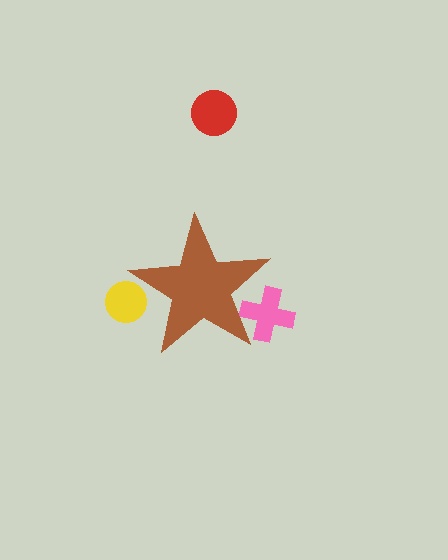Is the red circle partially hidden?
No, the red circle is fully visible.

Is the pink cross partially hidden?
Yes, the pink cross is partially hidden behind the brown star.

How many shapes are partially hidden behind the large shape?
2 shapes are partially hidden.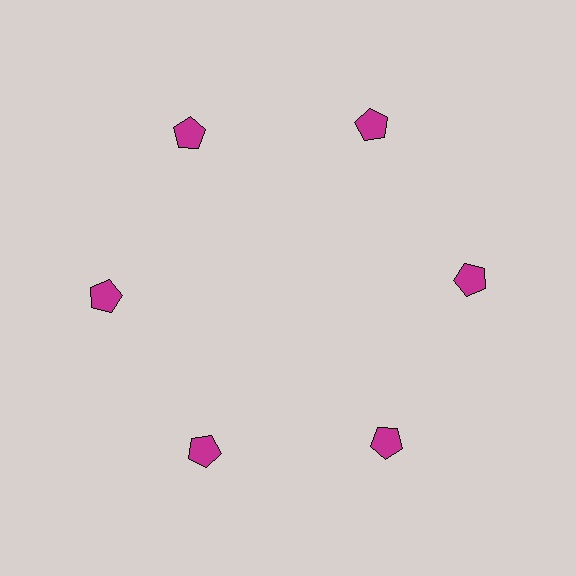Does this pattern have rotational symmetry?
Yes, this pattern has 6-fold rotational symmetry. It looks the same after rotating 60 degrees around the center.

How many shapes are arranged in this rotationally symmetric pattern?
There are 6 shapes, arranged in 6 groups of 1.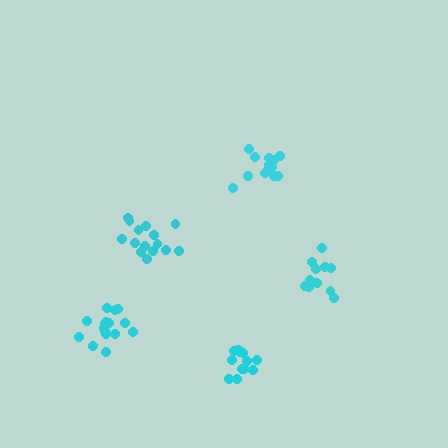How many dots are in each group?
Group 1: 13 dots, Group 2: 16 dots, Group 3: 14 dots, Group 4: 11 dots, Group 5: 15 dots (69 total).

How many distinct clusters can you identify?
There are 5 distinct clusters.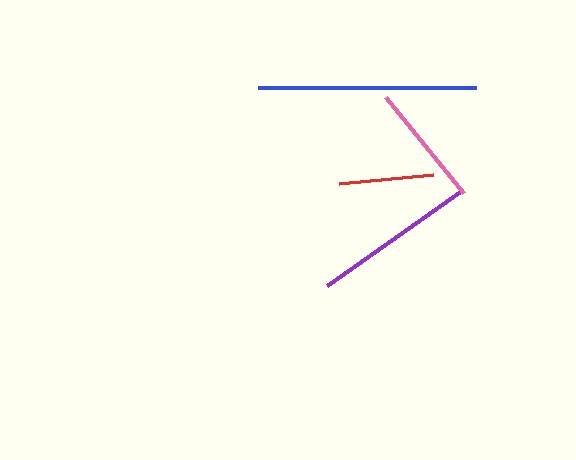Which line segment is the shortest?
The red line is the shortest at approximately 94 pixels.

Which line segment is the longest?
The blue line is the longest at approximately 218 pixels.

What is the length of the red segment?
The red segment is approximately 94 pixels long.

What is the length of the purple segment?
The purple segment is approximately 166 pixels long.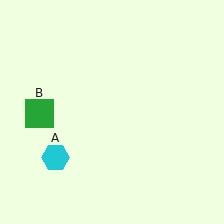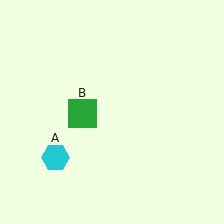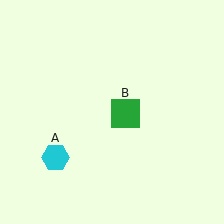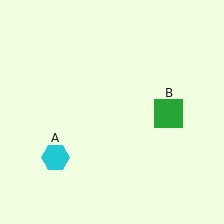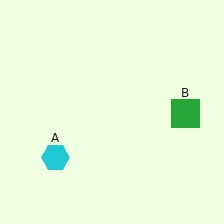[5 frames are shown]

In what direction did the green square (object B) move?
The green square (object B) moved right.